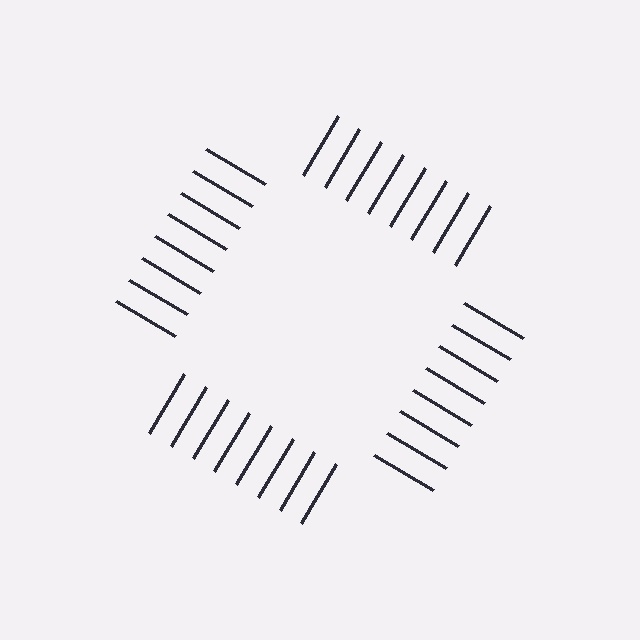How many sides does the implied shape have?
4 sides — the line-ends trace a square.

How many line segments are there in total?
32 — 8 along each of the 4 edges.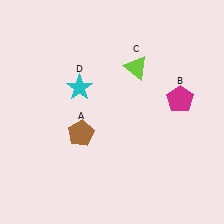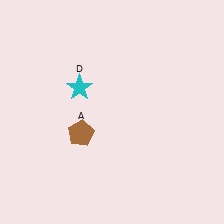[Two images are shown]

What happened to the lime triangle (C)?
The lime triangle (C) was removed in Image 2. It was in the top-right area of Image 1.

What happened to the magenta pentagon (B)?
The magenta pentagon (B) was removed in Image 2. It was in the top-right area of Image 1.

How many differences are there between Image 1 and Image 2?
There are 2 differences between the two images.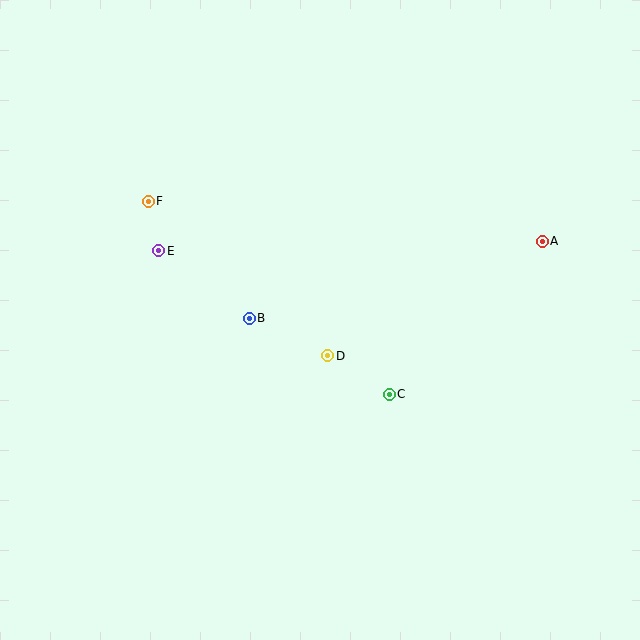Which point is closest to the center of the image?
Point D at (328, 356) is closest to the center.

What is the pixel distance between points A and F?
The distance between A and F is 396 pixels.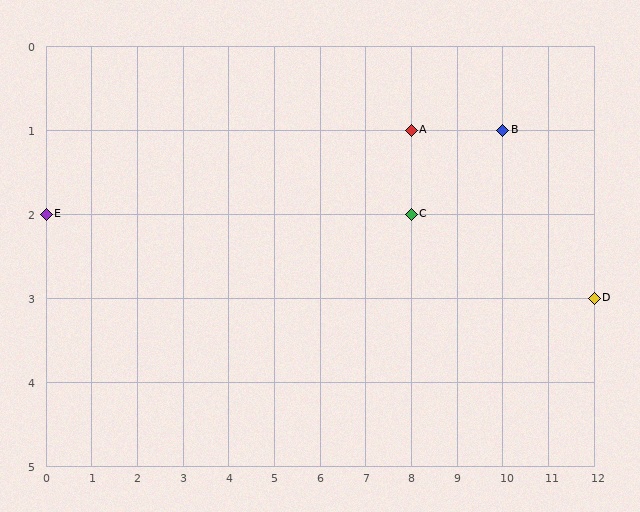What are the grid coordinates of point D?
Point D is at grid coordinates (12, 3).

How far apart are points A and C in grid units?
Points A and C are 1 row apart.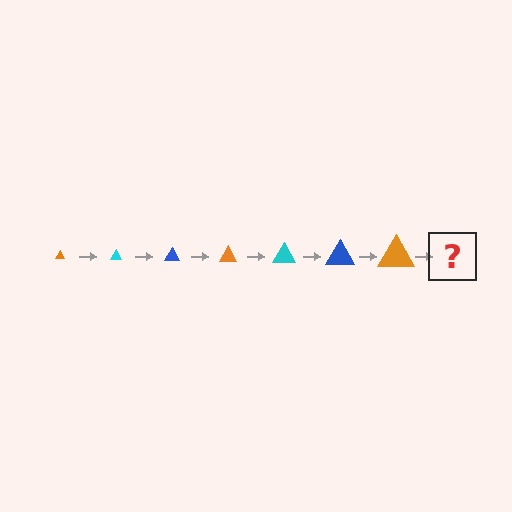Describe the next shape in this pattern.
It should be a cyan triangle, larger than the previous one.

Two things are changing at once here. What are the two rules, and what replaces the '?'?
The two rules are that the triangle grows larger each step and the color cycles through orange, cyan, and blue. The '?' should be a cyan triangle, larger than the previous one.